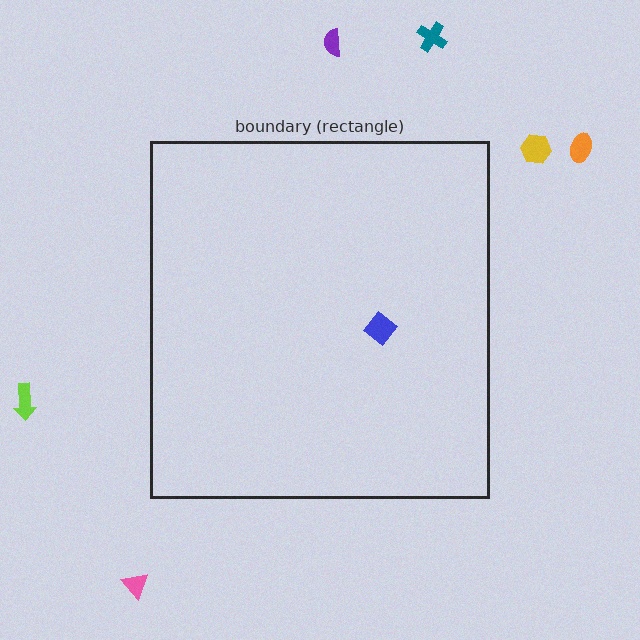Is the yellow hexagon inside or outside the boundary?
Outside.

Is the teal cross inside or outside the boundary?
Outside.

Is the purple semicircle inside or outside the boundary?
Outside.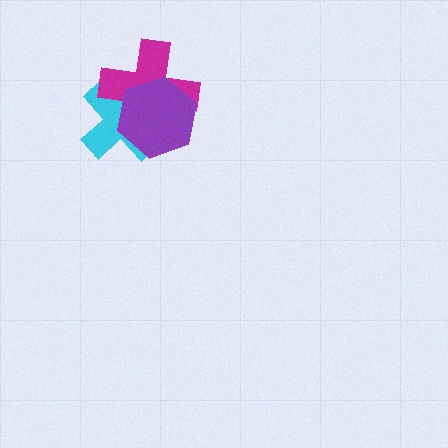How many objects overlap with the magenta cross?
2 objects overlap with the magenta cross.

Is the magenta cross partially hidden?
Yes, it is partially covered by another shape.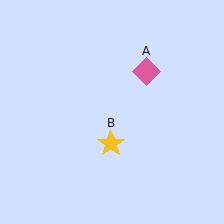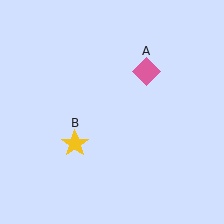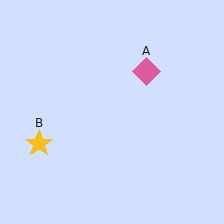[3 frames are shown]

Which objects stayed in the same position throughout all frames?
Pink diamond (object A) remained stationary.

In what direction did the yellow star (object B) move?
The yellow star (object B) moved left.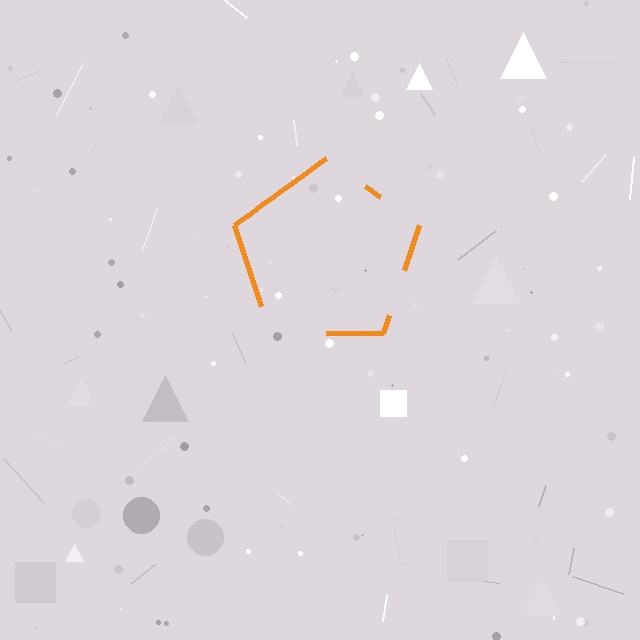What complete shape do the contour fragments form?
The contour fragments form a pentagon.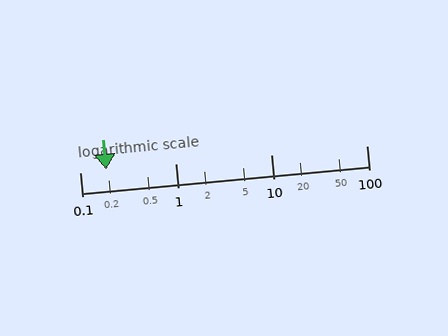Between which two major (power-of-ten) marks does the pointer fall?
The pointer is between 0.1 and 1.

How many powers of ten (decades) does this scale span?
The scale spans 3 decades, from 0.1 to 100.